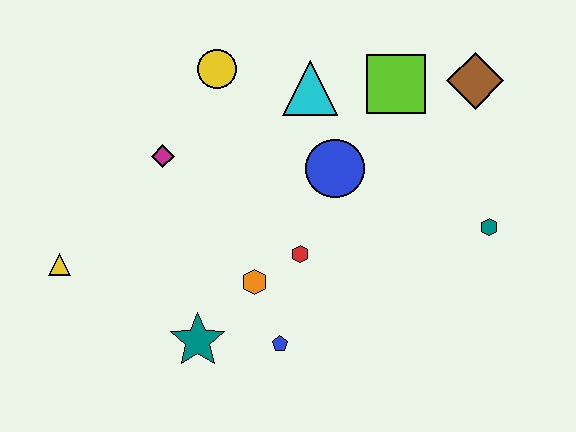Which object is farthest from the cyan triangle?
The yellow triangle is farthest from the cyan triangle.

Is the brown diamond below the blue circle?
No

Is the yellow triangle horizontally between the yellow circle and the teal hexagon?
No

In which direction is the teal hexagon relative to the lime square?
The teal hexagon is below the lime square.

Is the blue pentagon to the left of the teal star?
No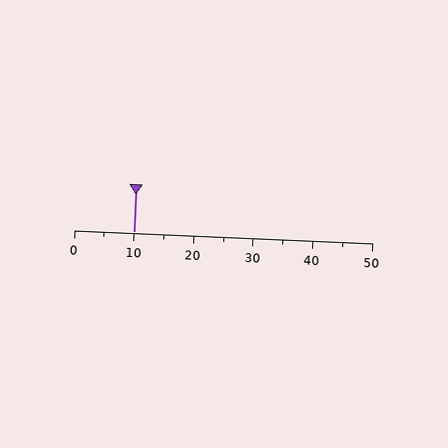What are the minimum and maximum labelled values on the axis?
The axis runs from 0 to 50.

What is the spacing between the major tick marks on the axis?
The major ticks are spaced 10 apart.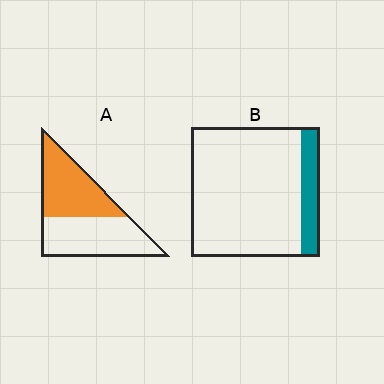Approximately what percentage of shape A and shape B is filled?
A is approximately 50% and B is approximately 15%.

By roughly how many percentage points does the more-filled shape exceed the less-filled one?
By roughly 35 percentage points (A over B).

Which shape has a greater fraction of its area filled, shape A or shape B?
Shape A.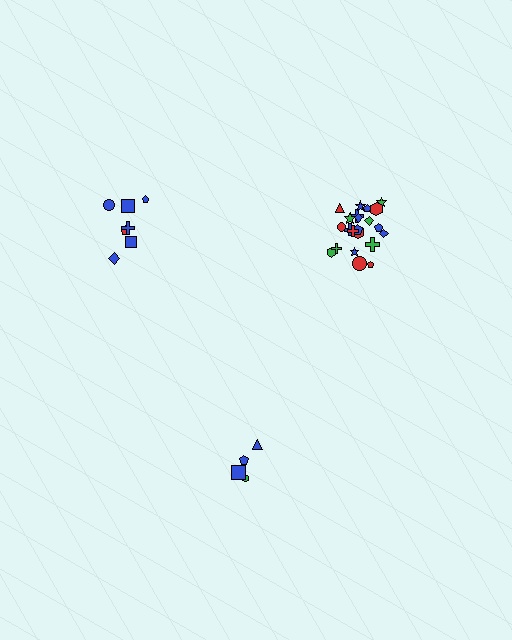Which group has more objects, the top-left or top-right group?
The top-right group.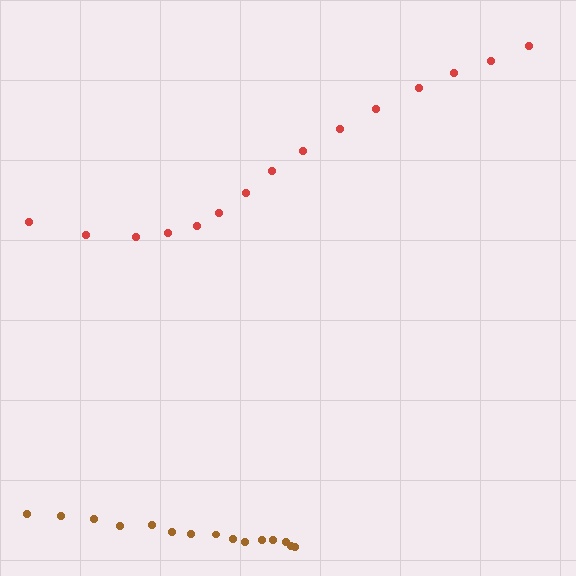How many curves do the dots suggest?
There are 2 distinct paths.